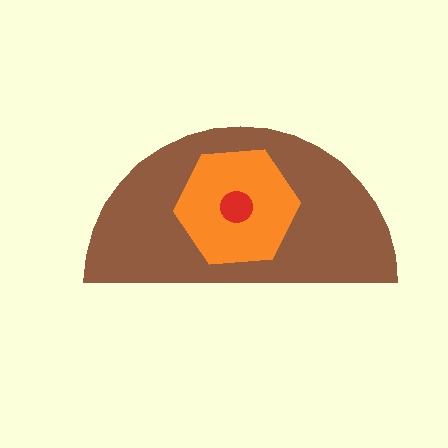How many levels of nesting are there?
3.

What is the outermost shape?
The brown semicircle.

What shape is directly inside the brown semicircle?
The orange hexagon.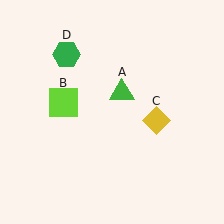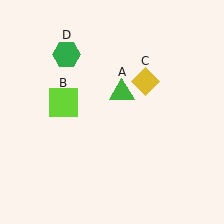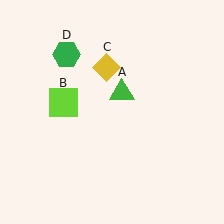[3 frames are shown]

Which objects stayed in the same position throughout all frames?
Green triangle (object A) and lime square (object B) and green hexagon (object D) remained stationary.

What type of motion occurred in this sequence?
The yellow diamond (object C) rotated counterclockwise around the center of the scene.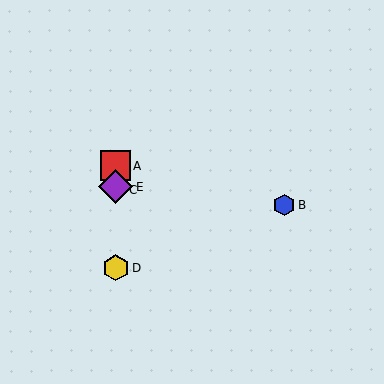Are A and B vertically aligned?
No, A is at x≈115 and B is at x≈284.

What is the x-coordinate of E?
Object E is at x≈116.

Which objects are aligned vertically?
Objects A, C, D, E are aligned vertically.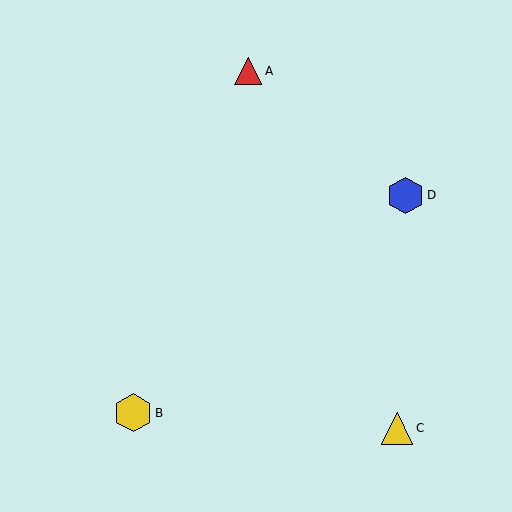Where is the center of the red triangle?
The center of the red triangle is at (248, 71).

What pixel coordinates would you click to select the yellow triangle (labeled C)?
Click at (397, 428) to select the yellow triangle C.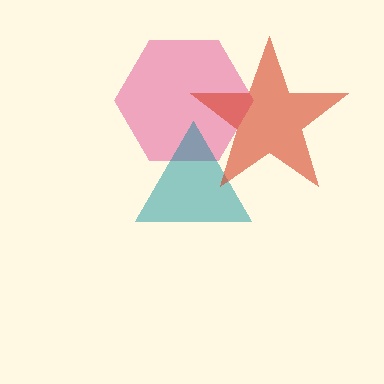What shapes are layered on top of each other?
The layered shapes are: a pink hexagon, a teal triangle, a red star.